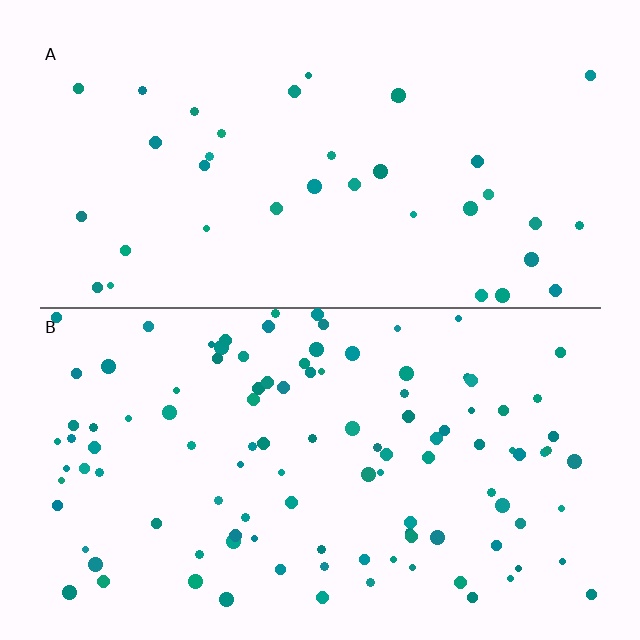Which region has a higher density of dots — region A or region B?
B (the bottom).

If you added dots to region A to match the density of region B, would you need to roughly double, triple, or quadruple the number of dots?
Approximately triple.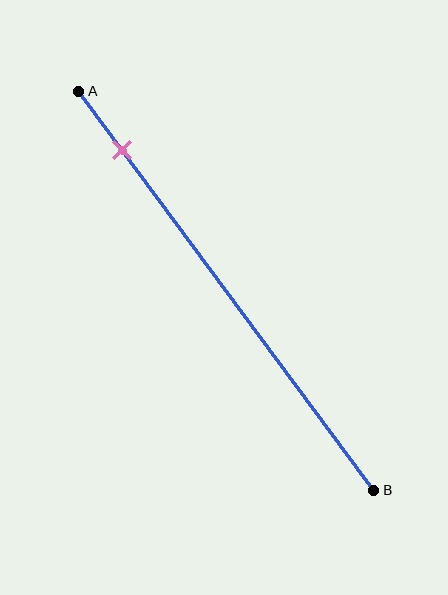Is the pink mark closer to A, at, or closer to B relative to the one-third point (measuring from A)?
The pink mark is closer to point A than the one-third point of segment AB.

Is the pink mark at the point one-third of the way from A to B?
No, the mark is at about 15% from A, not at the 33% one-third point.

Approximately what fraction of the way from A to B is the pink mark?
The pink mark is approximately 15% of the way from A to B.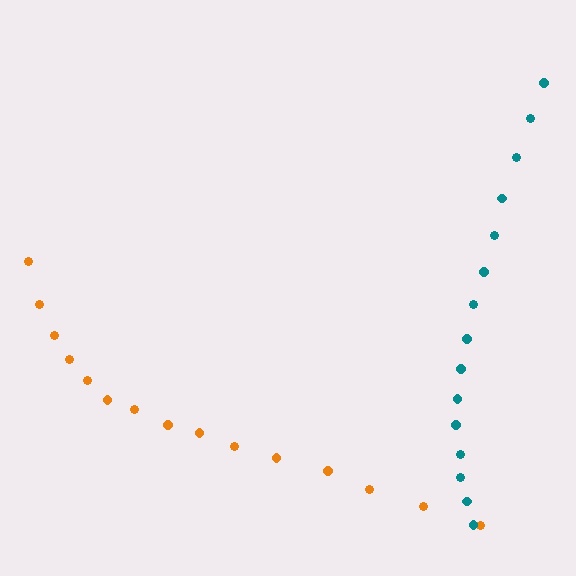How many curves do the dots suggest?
There are 2 distinct paths.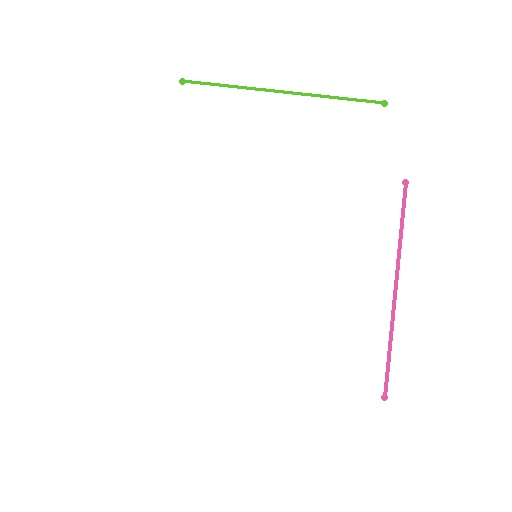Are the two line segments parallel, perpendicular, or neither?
Perpendicular — they meet at approximately 90°.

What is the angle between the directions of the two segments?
Approximately 90 degrees.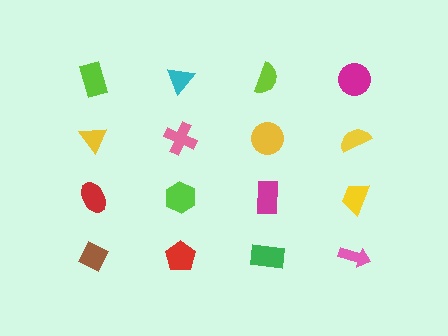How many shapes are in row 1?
4 shapes.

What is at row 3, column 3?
A magenta rectangle.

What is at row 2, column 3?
A yellow circle.